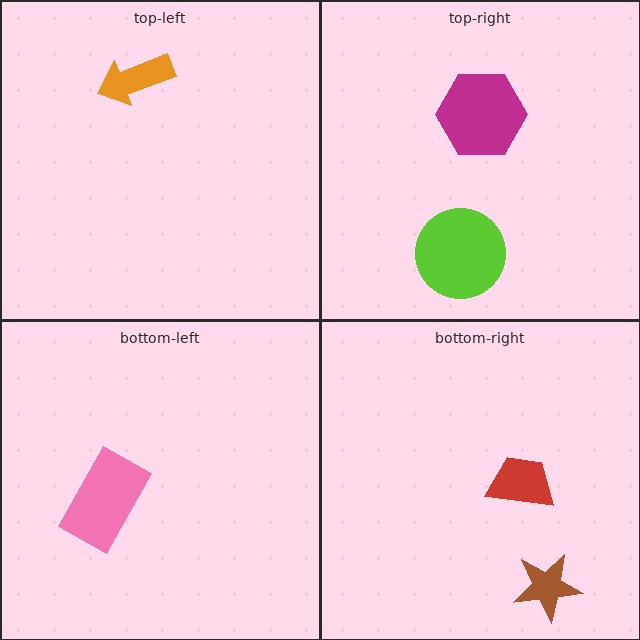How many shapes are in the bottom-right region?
2.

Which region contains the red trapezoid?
The bottom-right region.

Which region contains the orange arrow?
The top-left region.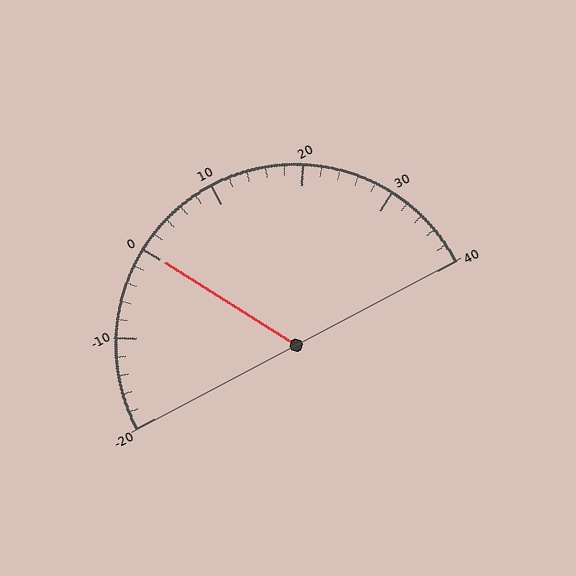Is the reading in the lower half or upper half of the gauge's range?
The reading is in the lower half of the range (-20 to 40).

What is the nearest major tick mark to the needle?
The nearest major tick mark is 0.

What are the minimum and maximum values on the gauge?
The gauge ranges from -20 to 40.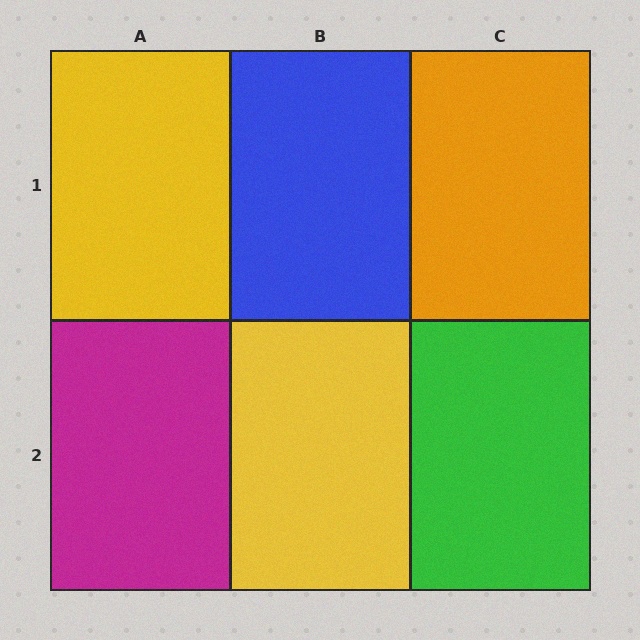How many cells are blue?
1 cell is blue.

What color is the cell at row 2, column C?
Green.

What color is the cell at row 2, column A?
Magenta.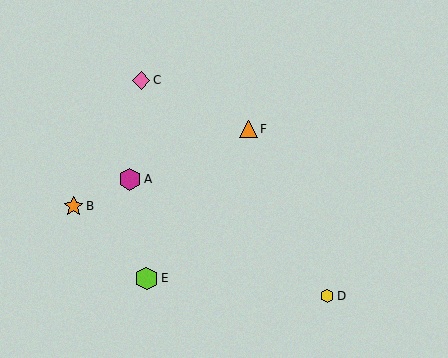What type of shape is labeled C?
Shape C is a pink diamond.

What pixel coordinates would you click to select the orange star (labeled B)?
Click at (74, 206) to select the orange star B.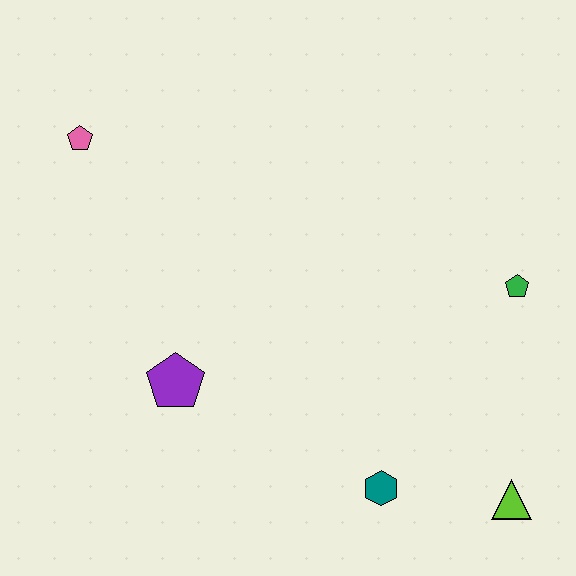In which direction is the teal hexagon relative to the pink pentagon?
The teal hexagon is below the pink pentagon.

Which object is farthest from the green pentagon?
The pink pentagon is farthest from the green pentagon.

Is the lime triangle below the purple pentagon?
Yes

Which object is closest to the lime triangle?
The teal hexagon is closest to the lime triangle.